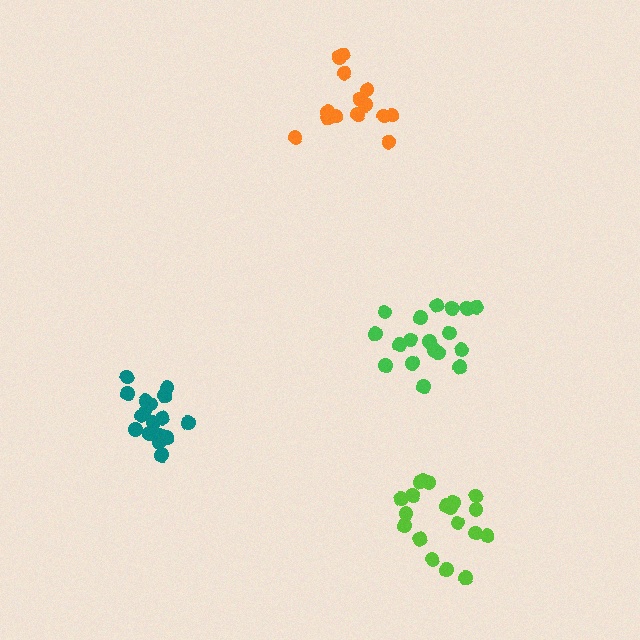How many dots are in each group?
Group 1: 19 dots, Group 2: 18 dots, Group 3: 18 dots, Group 4: 14 dots (69 total).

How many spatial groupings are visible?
There are 4 spatial groupings.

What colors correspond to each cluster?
The clusters are colored: lime, green, teal, orange.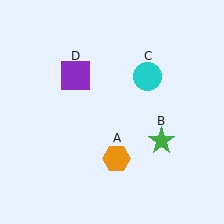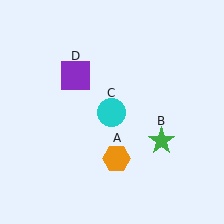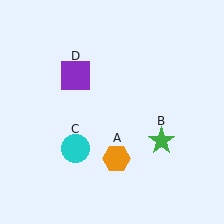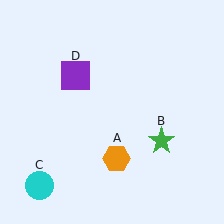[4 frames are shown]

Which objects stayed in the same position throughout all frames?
Orange hexagon (object A) and green star (object B) and purple square (object D) remained stationary.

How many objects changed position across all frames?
1 object changed position: cyan circle (object C).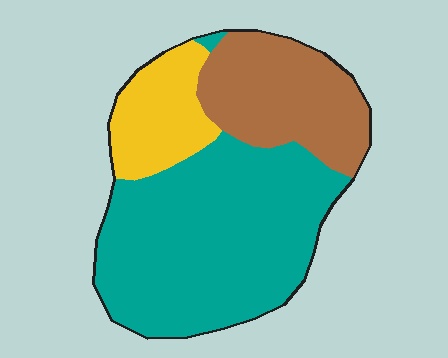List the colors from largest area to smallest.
From largest to smallest: teal, brown, yellow.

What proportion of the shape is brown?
Brown takes up about one quarter (1/4) of the shape.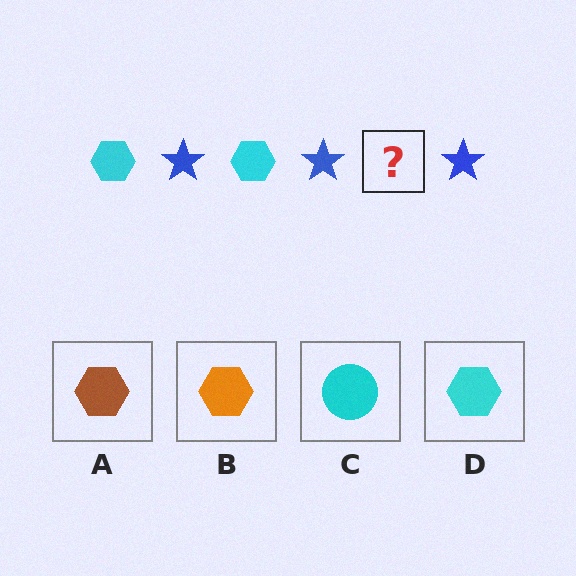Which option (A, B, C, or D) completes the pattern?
D.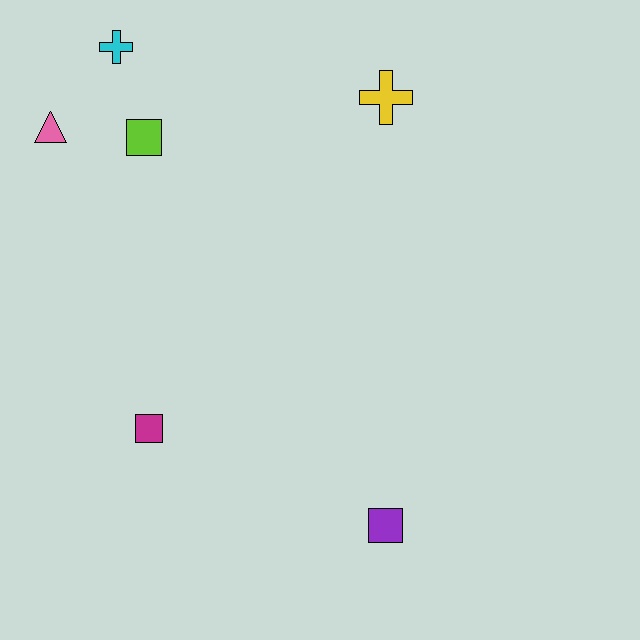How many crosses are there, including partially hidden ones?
There are 2 crosses.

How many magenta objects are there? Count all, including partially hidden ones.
There is 1 magenta object.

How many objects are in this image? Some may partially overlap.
There are 6 objects.